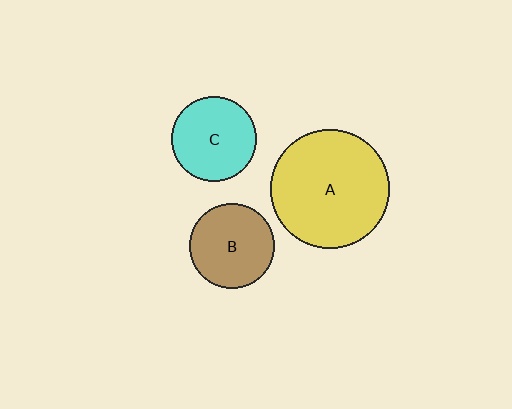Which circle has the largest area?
Circle A (yellow).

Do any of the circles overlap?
No, none of the circles overlap.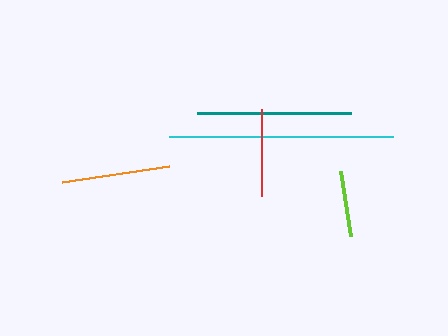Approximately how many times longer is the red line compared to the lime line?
The red line is approximately 1.3 times the length of the lime line.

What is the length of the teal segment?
The teal segment is approximately 154 pixels long.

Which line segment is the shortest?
The lime line is the shortest at approximately 66 pixels.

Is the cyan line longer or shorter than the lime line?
The cyan line is longer than the lime line.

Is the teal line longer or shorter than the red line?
The teal line is longer than the red line.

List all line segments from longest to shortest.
From longest to shortest: cyan, teal, orange, red, lime.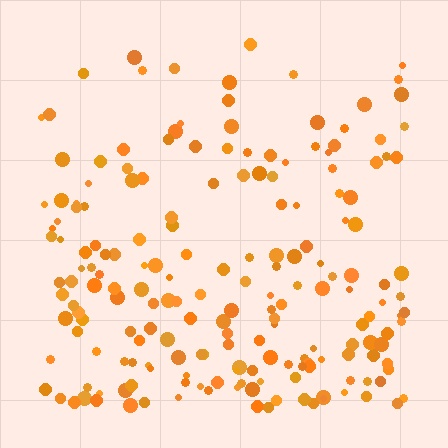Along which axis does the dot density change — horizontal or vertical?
Vertical.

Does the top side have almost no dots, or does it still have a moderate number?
Still a moderate number, just noticeably fewer than the bottom.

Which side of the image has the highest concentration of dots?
The bottom.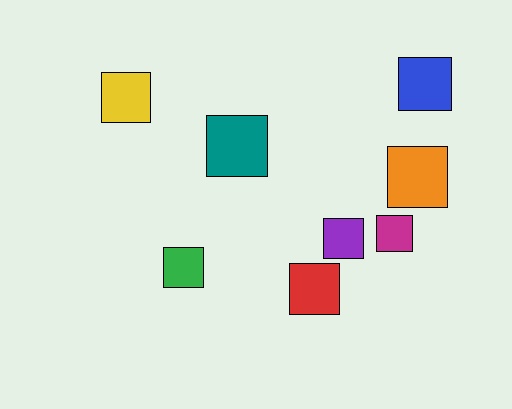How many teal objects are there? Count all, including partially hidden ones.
There is 1 teal object.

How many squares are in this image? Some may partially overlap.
There are 8 squares.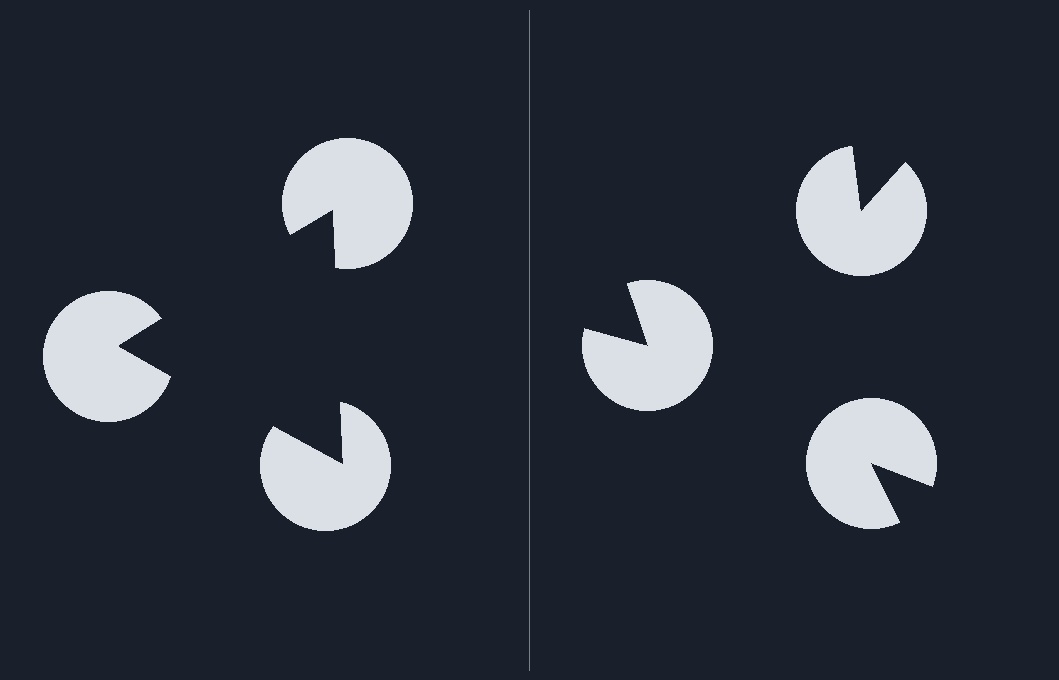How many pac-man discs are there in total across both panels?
6 — 3 on each side.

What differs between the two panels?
The pac-man discs are positioned identically on both sides; only the wedge orientations differ. On the left they align to a triangle; on the right they are misaligned.